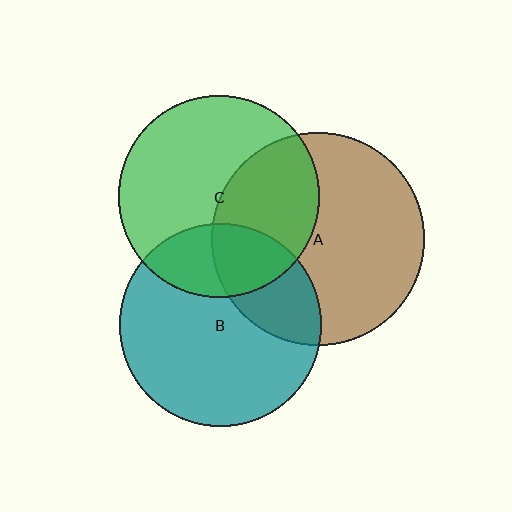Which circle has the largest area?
Circle A (brown).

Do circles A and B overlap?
Yes.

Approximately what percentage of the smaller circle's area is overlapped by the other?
Approximately 25%.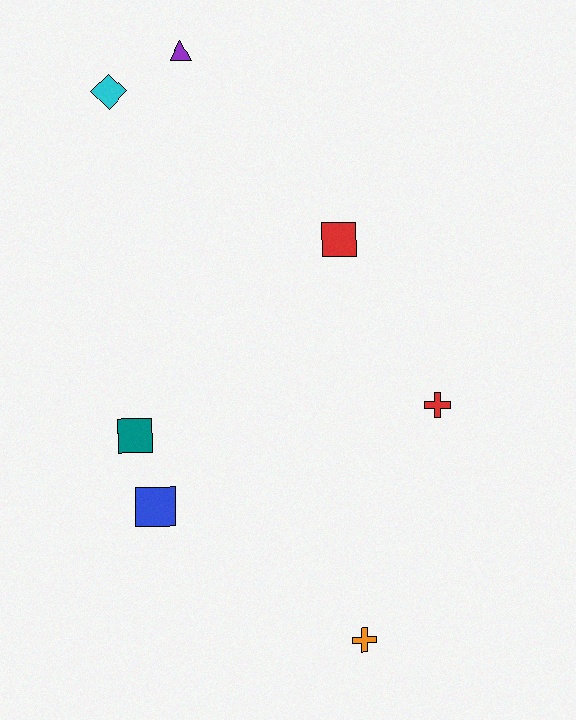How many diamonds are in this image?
There is 1 diamond.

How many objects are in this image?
There are 7 objects.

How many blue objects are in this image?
There is 1 blue object.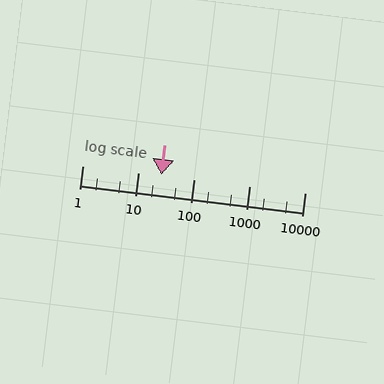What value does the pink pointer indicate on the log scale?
The pointer indicates approximately 26.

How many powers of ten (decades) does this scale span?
The scale spans 4 decades, from 1 to 10000.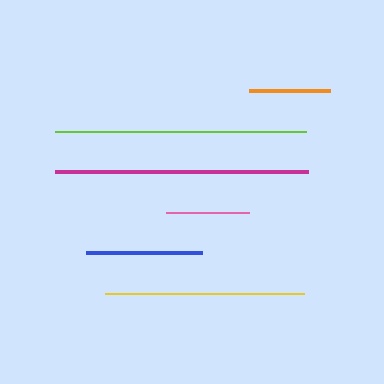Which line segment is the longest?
The magenta line is the longest at approximately 253 pixels.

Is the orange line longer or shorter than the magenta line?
The magenta line is longer than the orange line.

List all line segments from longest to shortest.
From longest to shortest: magenta, lime, yellow, blue, pink, orange.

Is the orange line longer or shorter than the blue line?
The blue line is longer than the orange line.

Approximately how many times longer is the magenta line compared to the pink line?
The magenta line is approximately 3.1 times the length of the pink line.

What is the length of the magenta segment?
The magenta segment is approximately 253 pixels long.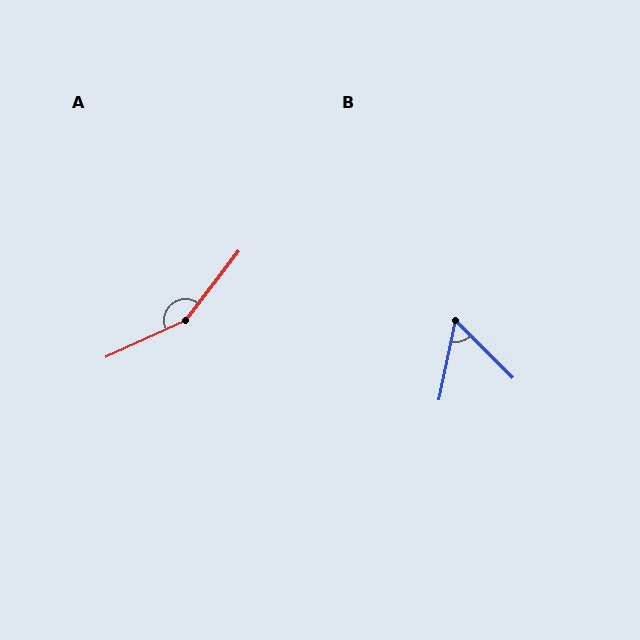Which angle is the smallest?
B, at approximately 57 degrees.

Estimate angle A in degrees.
Approximately 153 degrees.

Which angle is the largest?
A, at approximately 153 degrees.